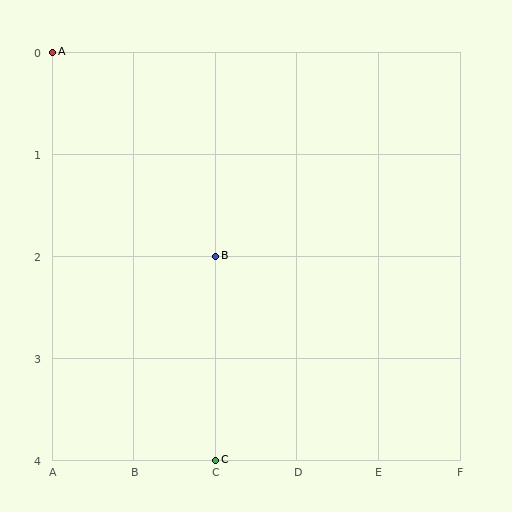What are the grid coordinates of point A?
Point A is at grid coordinates (A, 0).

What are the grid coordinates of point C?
Point C is at grid coordinates (C, 4).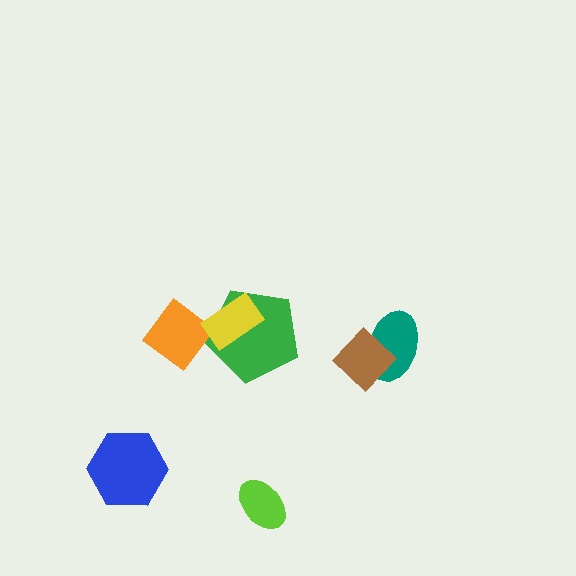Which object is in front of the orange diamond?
The yellow rectangle is in front of the orange diamond.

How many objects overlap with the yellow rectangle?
2 objects overlap with the yellow rectangle.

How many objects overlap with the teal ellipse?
1 object overlaps with the teal ellipse.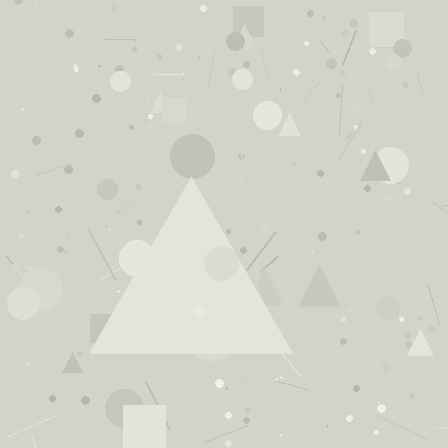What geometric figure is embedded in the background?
A triangle is embedded in the background.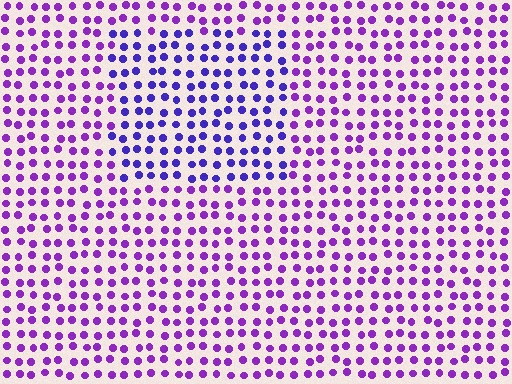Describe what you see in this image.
The image is filled with small purple elements in a uniform arrangement. A rectangle-shaped region is visible where the elements are tinted to a slightly different hue, forming a subtle color boundary.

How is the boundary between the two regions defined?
The boundary is defined purely by a slight shift in hue (about 31 degrees). Spacing, size, and orientation are identical on both sides.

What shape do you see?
I see a rectangle.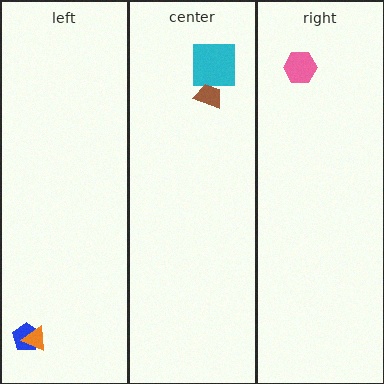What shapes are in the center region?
The cyan square, the brown trapezoid.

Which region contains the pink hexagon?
The right region.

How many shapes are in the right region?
1.